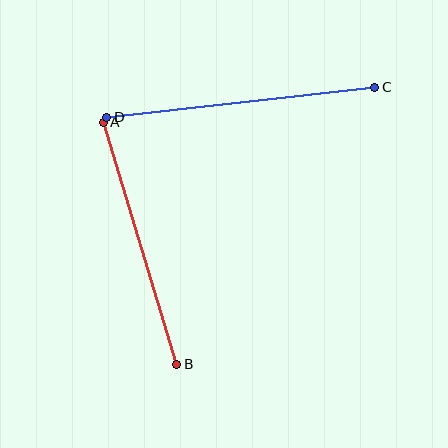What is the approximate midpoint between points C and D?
The midpoint is at approximately (241, 102) pixels.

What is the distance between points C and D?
The distance is approximately 269 pixels.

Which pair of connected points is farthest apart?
Points C and D are farthest apart.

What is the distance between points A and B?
The distance is approximately 253 pixels.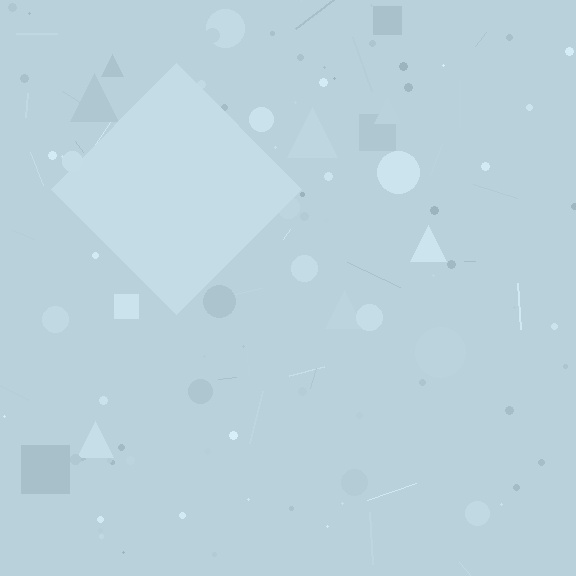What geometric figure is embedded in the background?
A diamond is embedded in the background.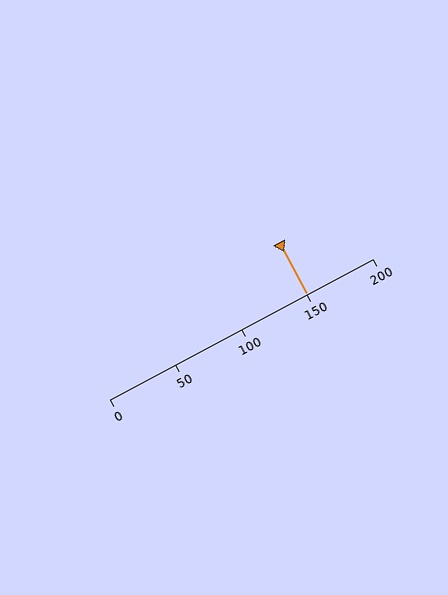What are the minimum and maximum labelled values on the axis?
The axis runs from 0 to 200.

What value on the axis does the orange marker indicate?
The marker indicates approximately 150.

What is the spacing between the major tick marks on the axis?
The major ticks are spaced 50 apart.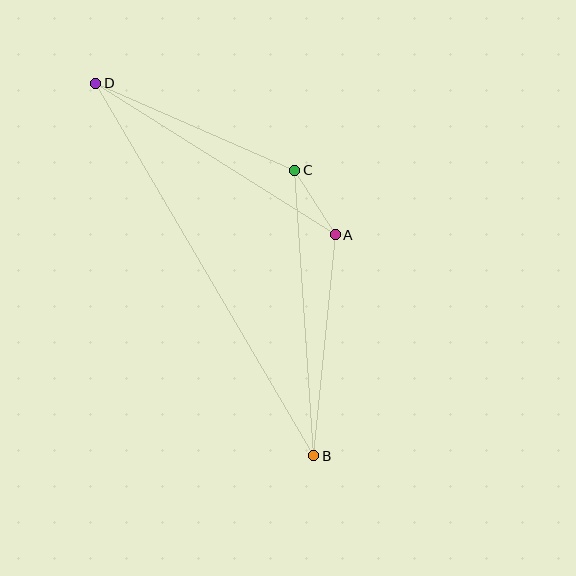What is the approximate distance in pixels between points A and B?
The distance between A and B is approximately 222 pixels.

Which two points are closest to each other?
Points A and C are closest to each other.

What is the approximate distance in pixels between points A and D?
The distance between A and D is approximately 284 pixels.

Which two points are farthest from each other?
Points B and D are farthest from each other.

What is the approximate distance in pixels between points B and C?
The distance between B and C is approximately 286 pixels.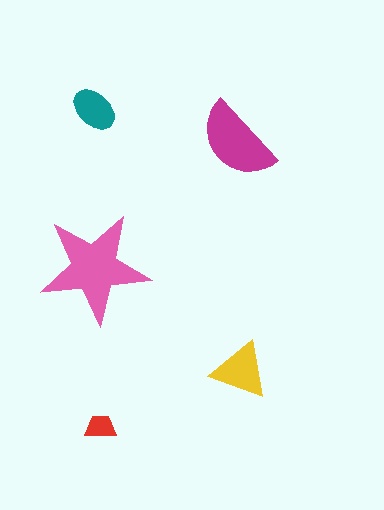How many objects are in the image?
There are 5 objects in the image.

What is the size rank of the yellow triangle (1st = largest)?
3rd.